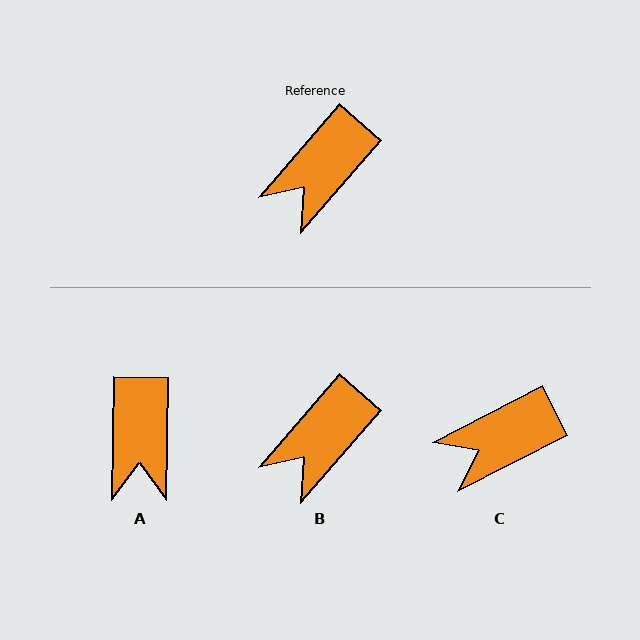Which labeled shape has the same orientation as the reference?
B.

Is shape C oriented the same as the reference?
No, it is off by about 22 degrees.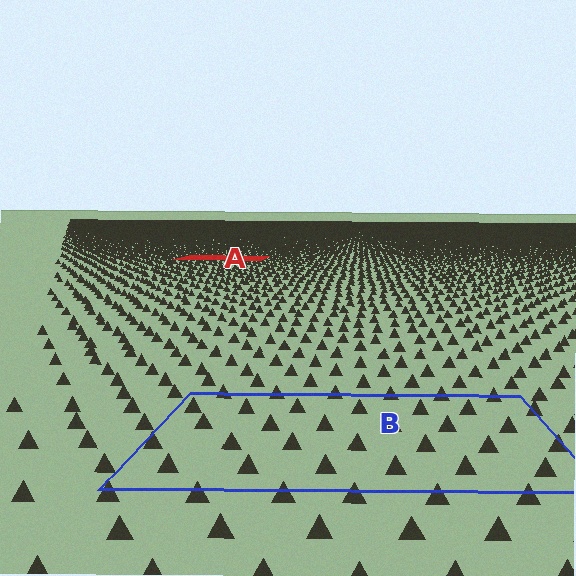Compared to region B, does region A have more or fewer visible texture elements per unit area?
Region A has more texture elements per unit area — they are packed more densely because it is farther away.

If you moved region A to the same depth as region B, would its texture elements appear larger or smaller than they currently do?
They would appear larger. At a closer depth, the same texture elements are projected at a bigger on-screen size.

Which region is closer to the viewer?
Region B is closer. The texture elements there are larger and more spread out.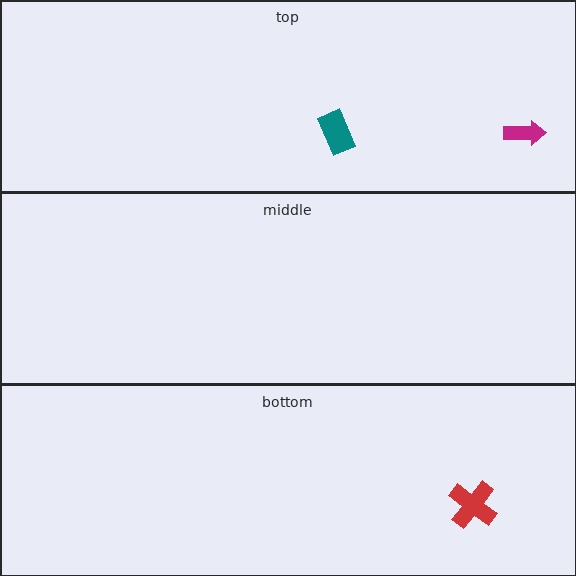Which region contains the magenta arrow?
The top region.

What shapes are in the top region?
The magenta arrow, the teal rectangle.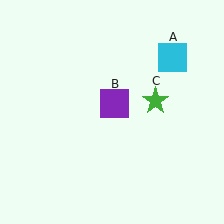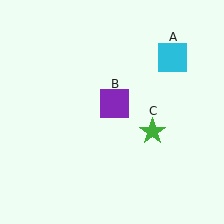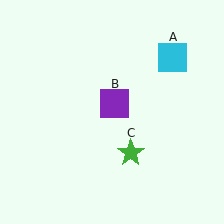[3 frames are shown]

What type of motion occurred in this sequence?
The green star (object C) rotated clockwise around the center of the scene.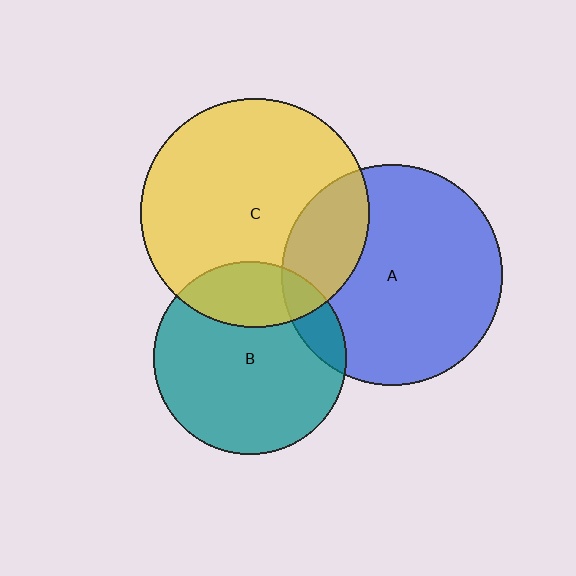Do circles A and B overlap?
Yes.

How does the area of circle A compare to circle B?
Approximately 1.3 times.